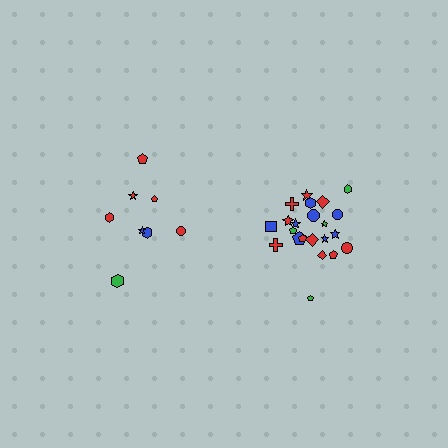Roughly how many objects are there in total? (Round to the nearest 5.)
Roughly 30 objects in total.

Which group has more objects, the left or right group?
The right group.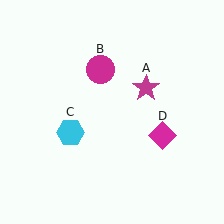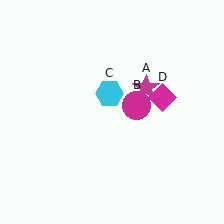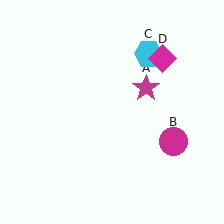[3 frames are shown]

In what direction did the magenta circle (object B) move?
The magenta circle (object B) moved down and to the right.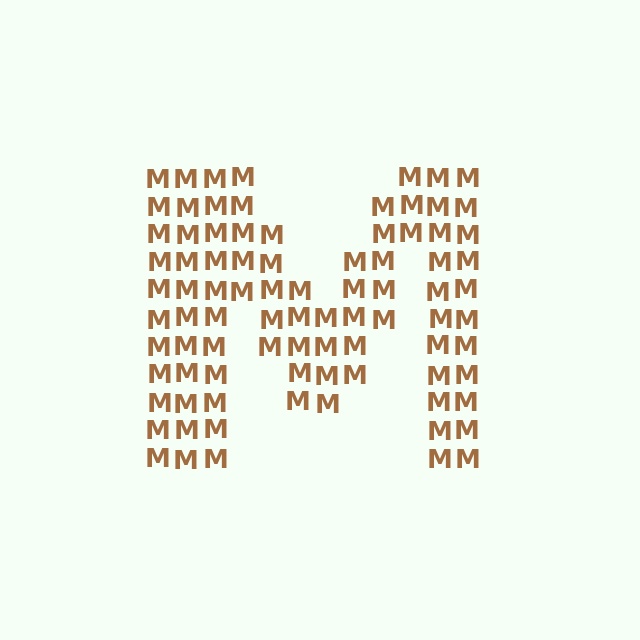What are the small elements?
The small elements are letter M's.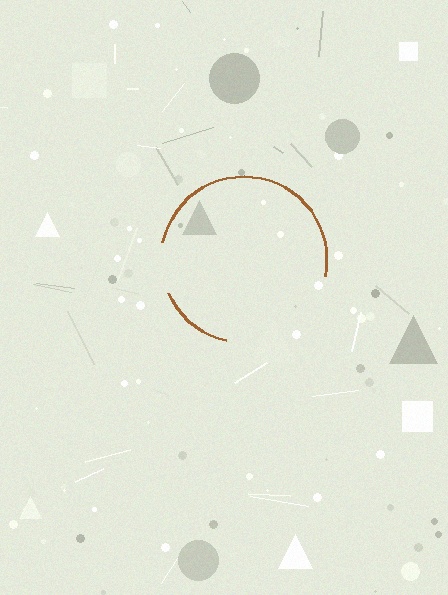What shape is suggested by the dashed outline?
The dashed outline suggests a circle.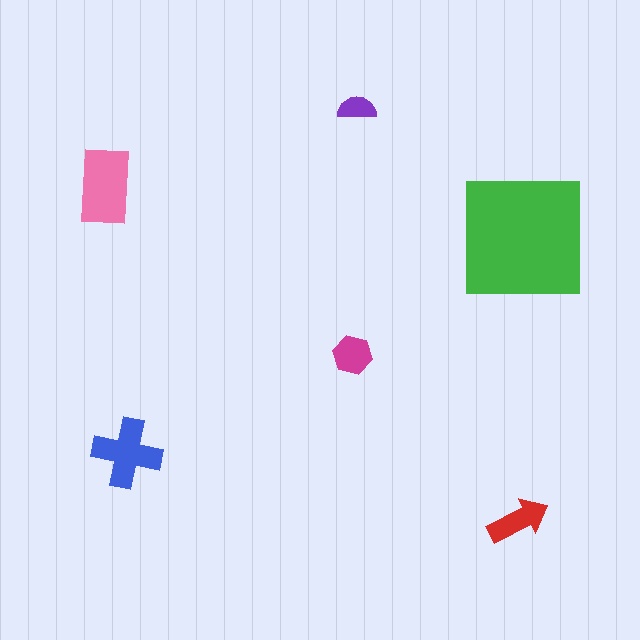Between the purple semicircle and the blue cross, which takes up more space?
The blue cross.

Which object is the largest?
The green square.